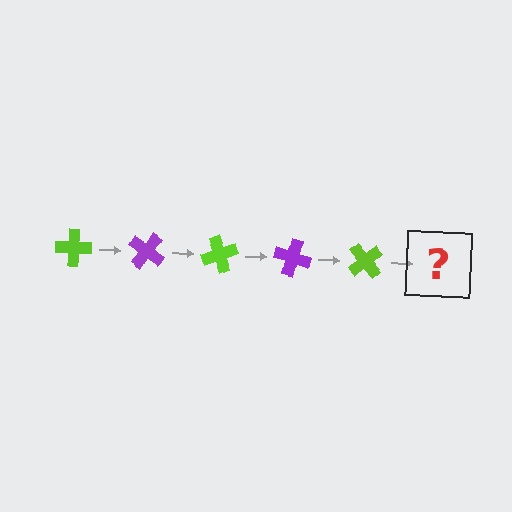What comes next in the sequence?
The next element should be a purple cross, rotated 175 degrees from the start.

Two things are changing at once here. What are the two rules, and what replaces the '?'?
The two rules are that it rotates 35 degrees each step and the color cycles through lime and purple. The '?' should be a purple cross, rotated 175 degrees from the start.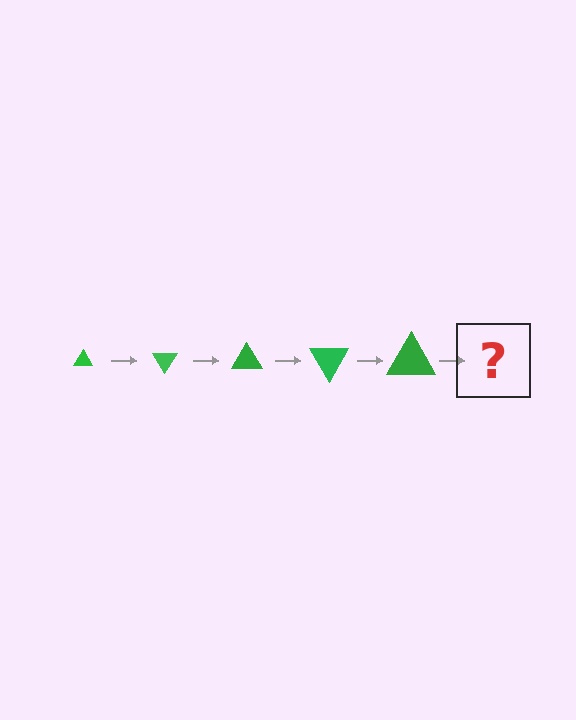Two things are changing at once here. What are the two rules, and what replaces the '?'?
The two rules are that the triangle grows larger each step and it rotates 60 degrees each step. The '?' should be a triangle, larger than the previous one and rotated 300 degrees from the start.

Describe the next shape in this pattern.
It should be a triangle, larger than the previous one and rotated 300 degrees from the start.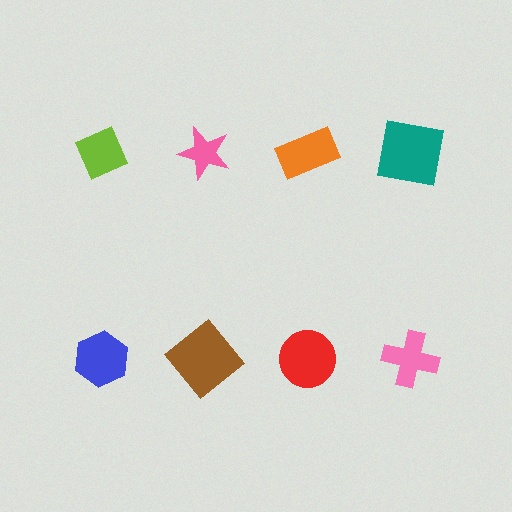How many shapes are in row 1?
4 shapes.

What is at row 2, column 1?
A blue hexagon.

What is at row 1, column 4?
A teal square.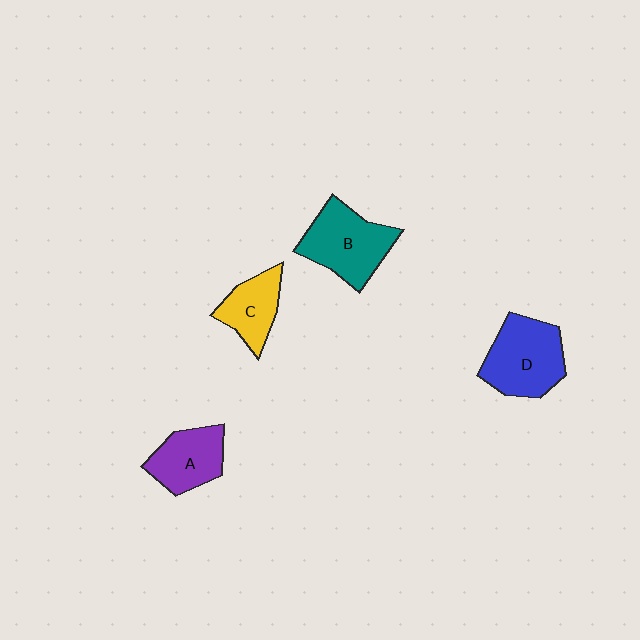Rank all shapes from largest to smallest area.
From largest to smallest: D (blue), B (teal), A (purple), C (yellow).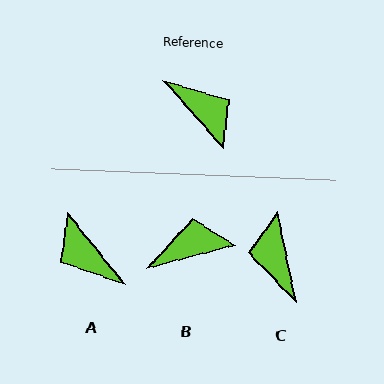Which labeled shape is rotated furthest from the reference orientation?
A, about 178 degrees away.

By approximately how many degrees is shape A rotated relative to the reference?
Approximately 178 degrees counter-clockwise.